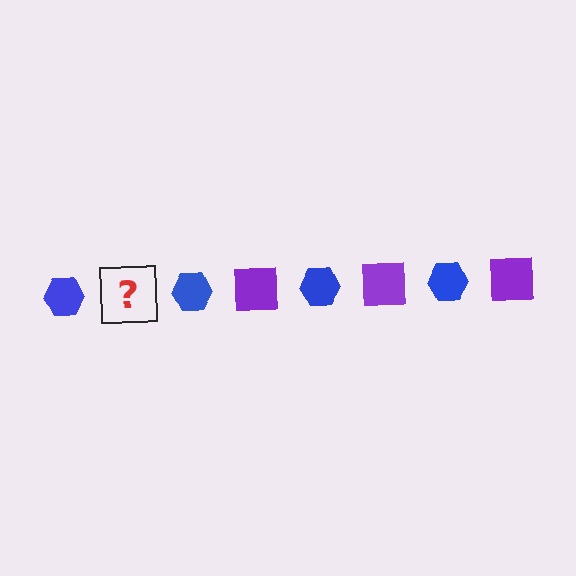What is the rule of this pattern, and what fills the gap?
The rule is that the pattern alternates between blue hexagon and purple square. The gap should be filled with a purple square.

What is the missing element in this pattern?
The missing element is a purple square.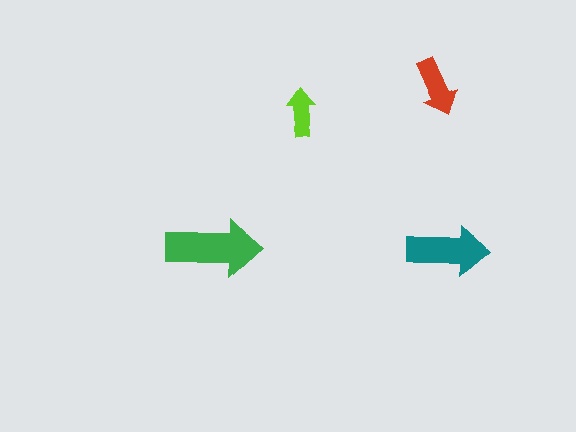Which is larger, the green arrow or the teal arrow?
The green one.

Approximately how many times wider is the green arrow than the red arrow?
About 1.5 times wider.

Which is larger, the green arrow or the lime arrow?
The green one.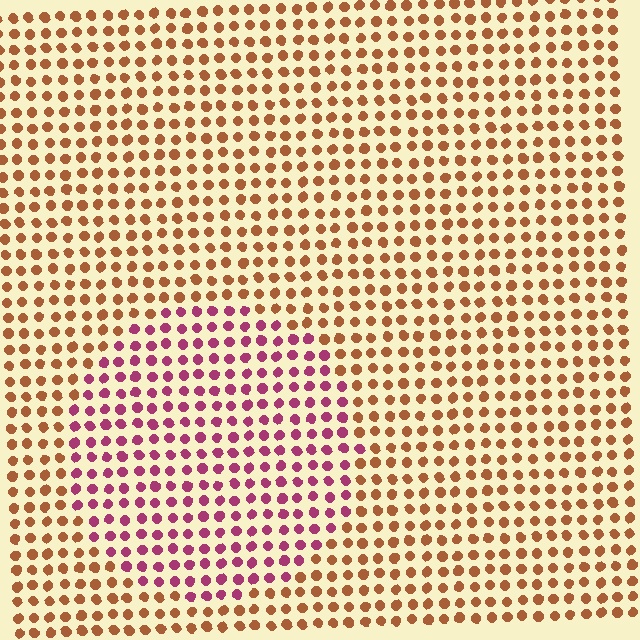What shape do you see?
I see a circle.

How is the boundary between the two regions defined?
The boundary is defined purely by a slight shift in hue (about 53 degrees). Spacing, size, and orientation are identical on both sides.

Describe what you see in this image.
The image is filled with small brown elements in a uniform arrangement. A circle-shaped region is visible where the elements are tinted to a slightly different hue, forming a subtle color boundary.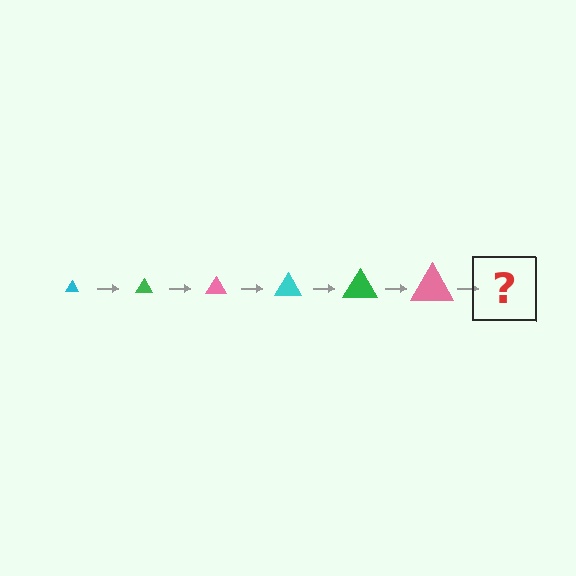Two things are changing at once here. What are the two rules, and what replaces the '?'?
The two rules are that the triangle grows larger each step and the color cycles through cyan, green, and pink. The '?' should be a cyan triangle, larger than the previous one.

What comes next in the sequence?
The next element should be a cyan triangle, larger than the previous one.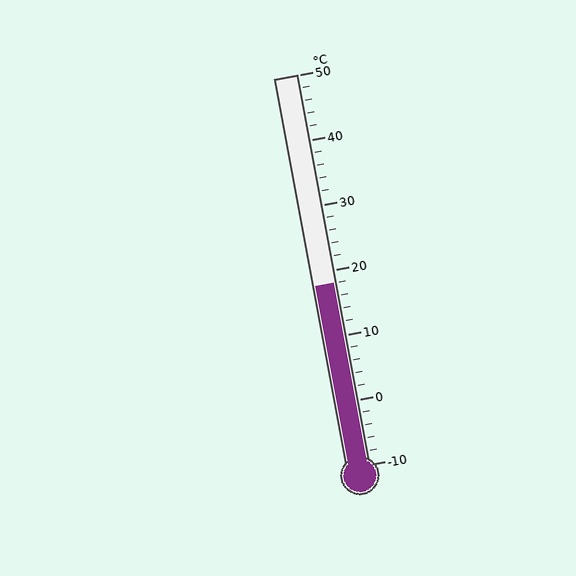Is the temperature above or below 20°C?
The temperature is below 20°C.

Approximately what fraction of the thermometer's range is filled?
The thermometer is filled to approximately 45% of its range.